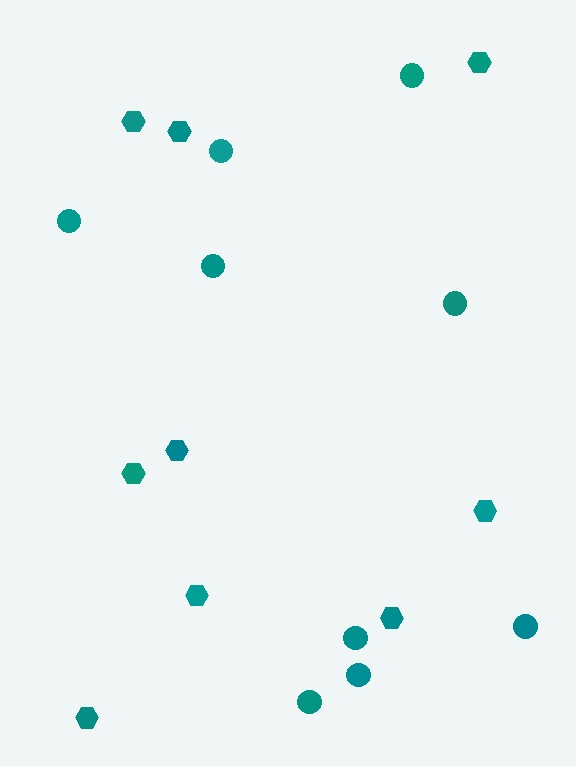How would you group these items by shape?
There are 2 groups: one group of circles (9) and one group of hexagons (9).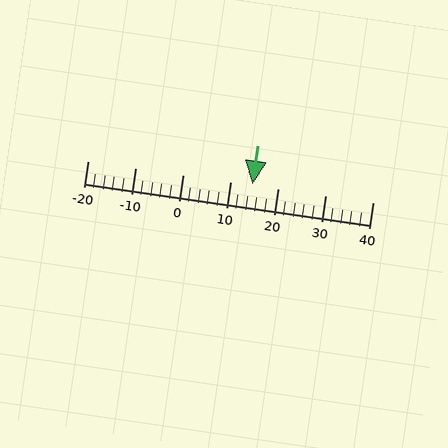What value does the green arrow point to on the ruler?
The green arrow points to approximately 15.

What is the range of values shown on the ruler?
The ruler shows values from -20 to 40.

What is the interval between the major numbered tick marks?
The major tick marks are spaced 10 units apart.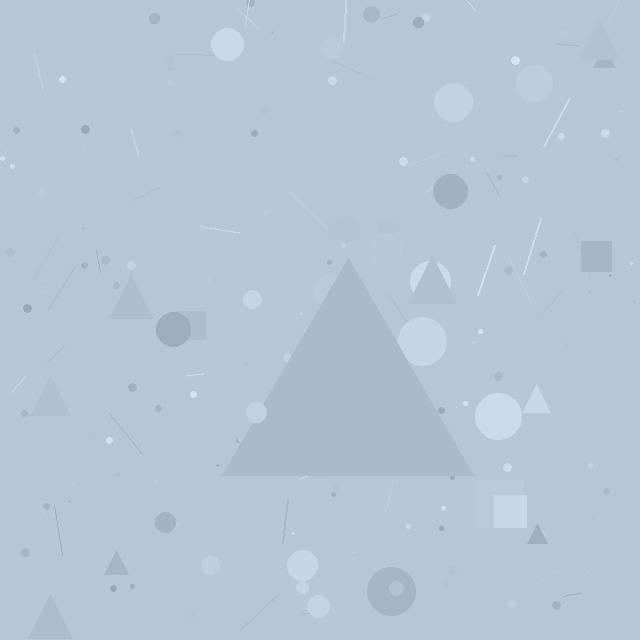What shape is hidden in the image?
A triangle is hidden in the image.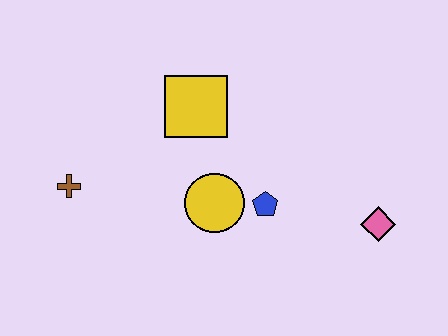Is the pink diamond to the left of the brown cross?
No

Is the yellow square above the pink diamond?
Yes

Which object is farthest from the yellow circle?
The pink diamond is farthest from the yellow circle.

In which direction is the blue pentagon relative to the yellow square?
The blue pentagon is below the yellow square.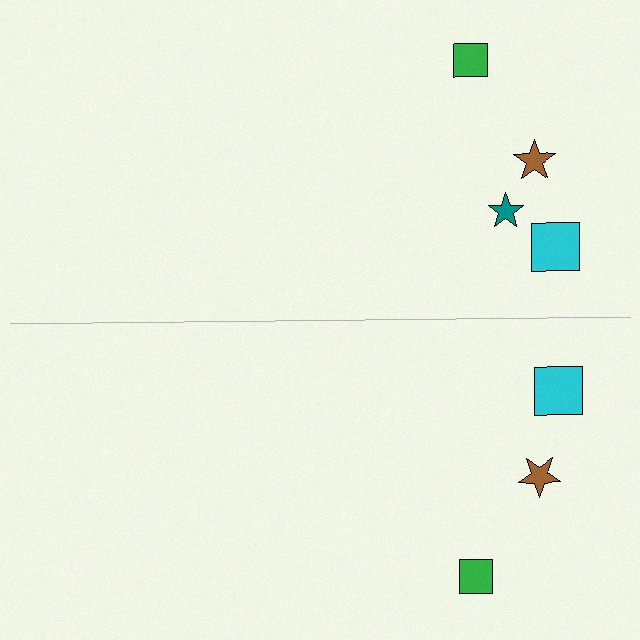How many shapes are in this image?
There are 7 shapes in this image.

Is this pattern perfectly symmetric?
No, the pattern is not perfectly symmetric. A teal star is missing from the bottom side.